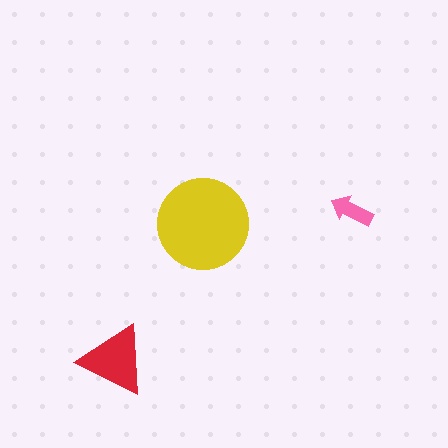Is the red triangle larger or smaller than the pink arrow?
Larger.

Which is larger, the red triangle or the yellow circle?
The yellow circle.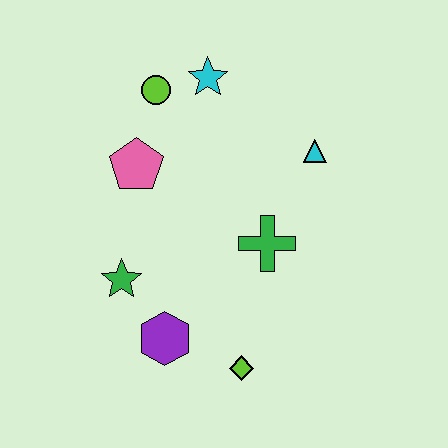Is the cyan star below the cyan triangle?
No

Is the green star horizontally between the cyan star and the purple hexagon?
No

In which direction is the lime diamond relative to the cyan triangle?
The lime diamond is below the cyan triangle.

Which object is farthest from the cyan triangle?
The purple hexagon is farthest from the cyan triangle.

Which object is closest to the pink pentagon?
The lime circle is closest to the pink pentagon.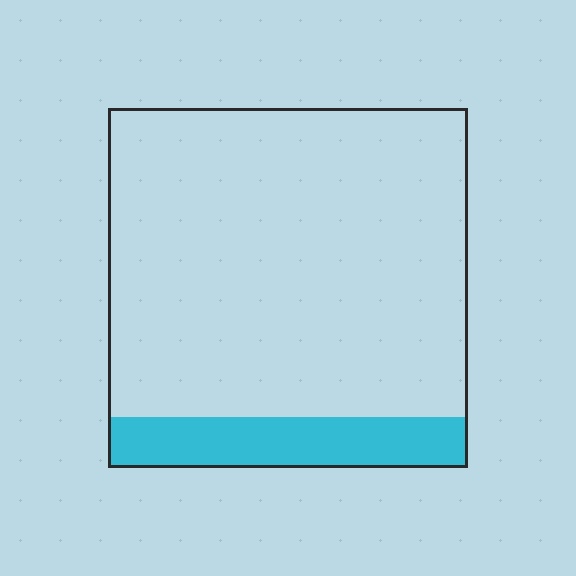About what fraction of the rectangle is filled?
About one eighth (1/8).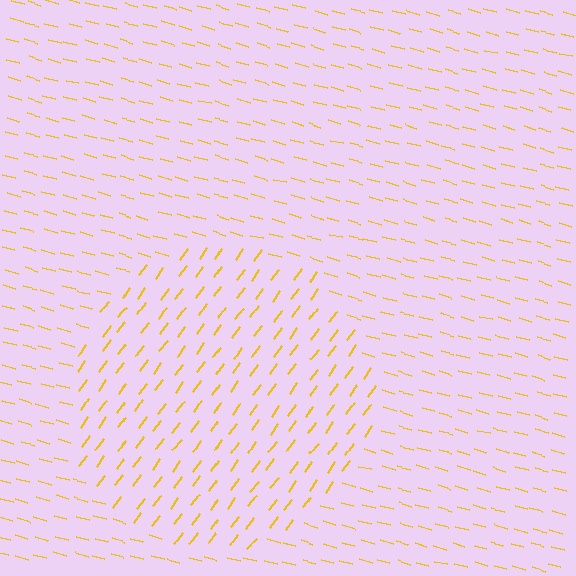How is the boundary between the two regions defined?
The boundary is defined purely by a change in line orientation (approximately 69 degrees difference). All lines are the same color and thickness.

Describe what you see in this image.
The image is filled with small yellow line segments. A circle region in the image has lines oriented differently from the surrounding lines, creating a visible texture boundary.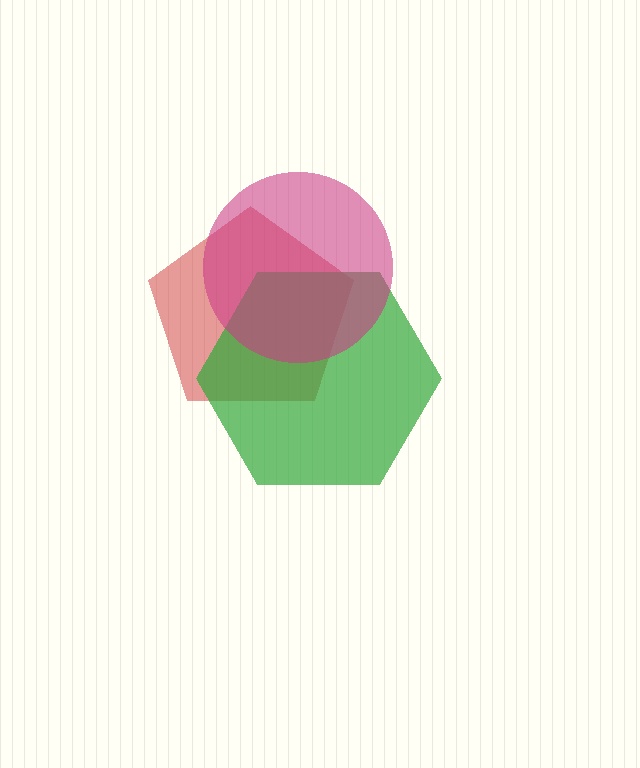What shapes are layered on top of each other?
The layered shapes are: a red pentagon, a green hexagon, a magenta circle.